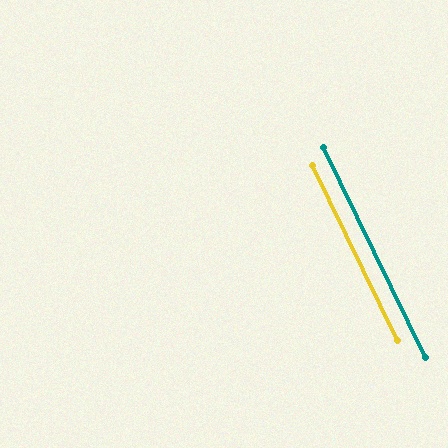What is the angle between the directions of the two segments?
Approximately 0 degrees.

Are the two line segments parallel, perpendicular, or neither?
Parallel — their directions differ by only 0.1°.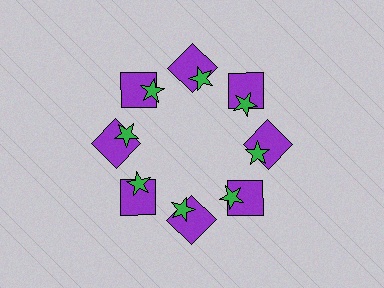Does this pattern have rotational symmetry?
Yes, this pattern has 8-fold rotational symmetry. It looks the same after rotating 45 degrees around the center.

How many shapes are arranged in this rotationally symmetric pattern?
There are 16 shapes, arranged in 8 groups of 2.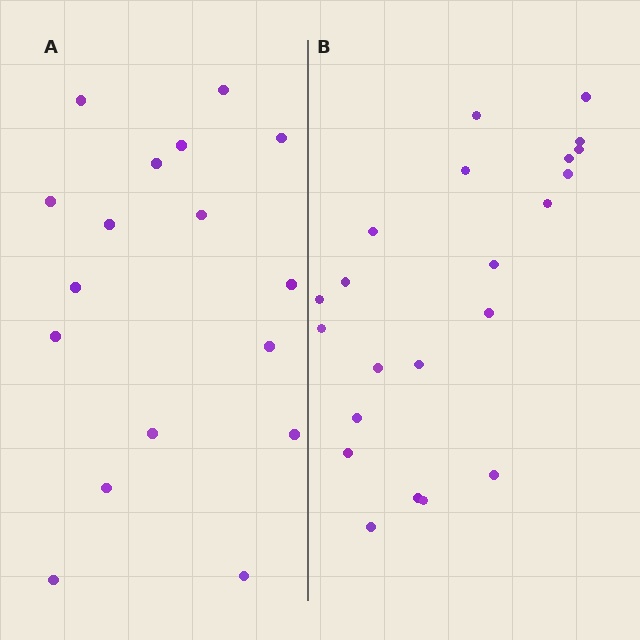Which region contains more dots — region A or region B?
Region B (the right region) has more dots.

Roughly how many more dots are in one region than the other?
Region B has about 5 more dots than region A.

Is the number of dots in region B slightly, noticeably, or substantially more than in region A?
Region B has noticeably more, but not dramatically so. The ratio is roughly 1.3 to 1.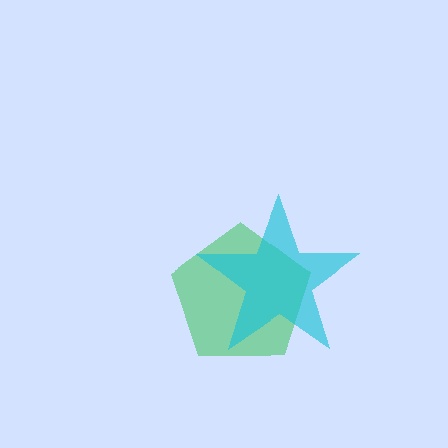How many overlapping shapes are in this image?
There are 2 overlapping shapes in the image.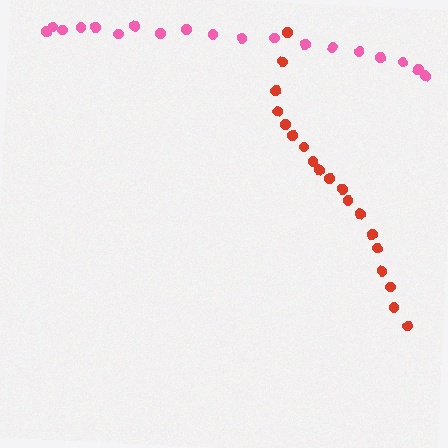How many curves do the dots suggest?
There are 2 distinct paths.